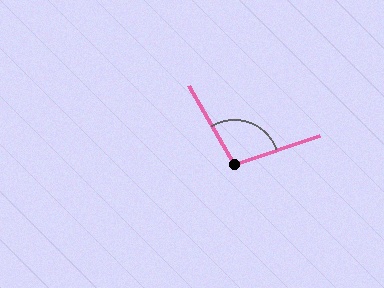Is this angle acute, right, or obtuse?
It is obtuse.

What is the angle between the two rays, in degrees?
Approximately 102 degrees.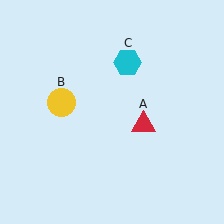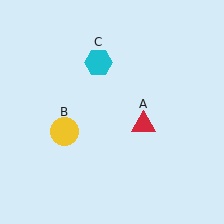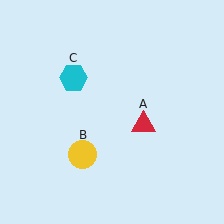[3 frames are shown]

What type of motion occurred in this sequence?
The yellow circle (object B), cyan hexagon (object C) rotated counterclockwise around the center of the scene.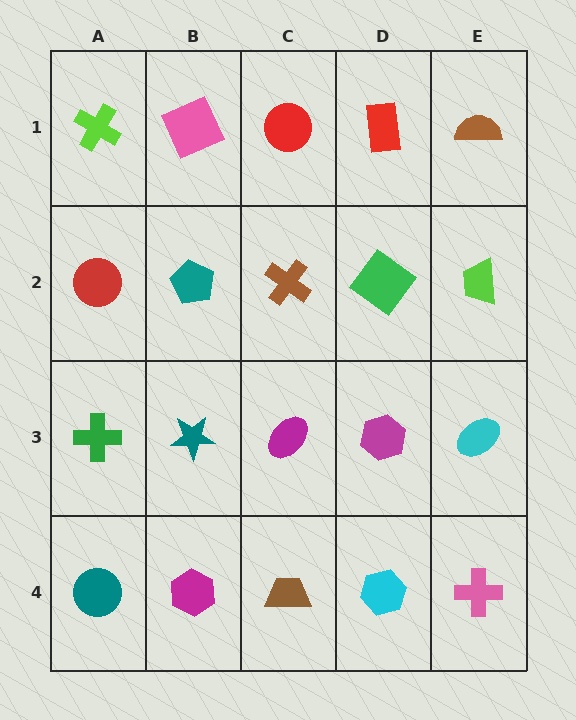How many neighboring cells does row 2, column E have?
3.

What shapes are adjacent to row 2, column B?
A pink square (row 1, column B), a teal star (row 3, column B), a red circle (row 2, column A), a brown cross (row 2, column C).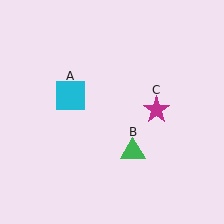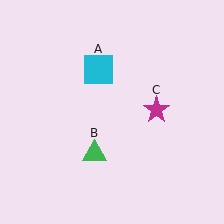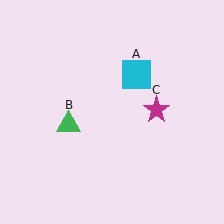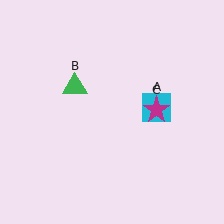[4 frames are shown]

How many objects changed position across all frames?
2 objects changed position: cyan square (object A), green triangle (object B).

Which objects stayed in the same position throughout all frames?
Magenta star (object C) remained stationary.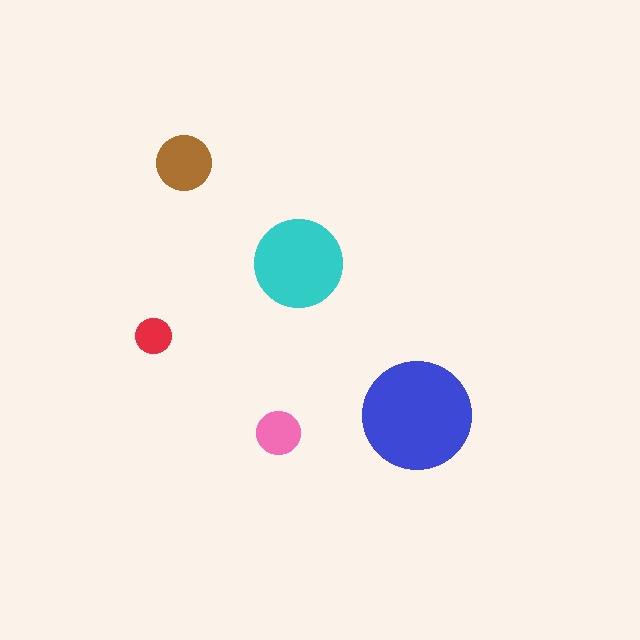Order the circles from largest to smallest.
the blue one, the cyan one, the brown one, the pink one, the red one.